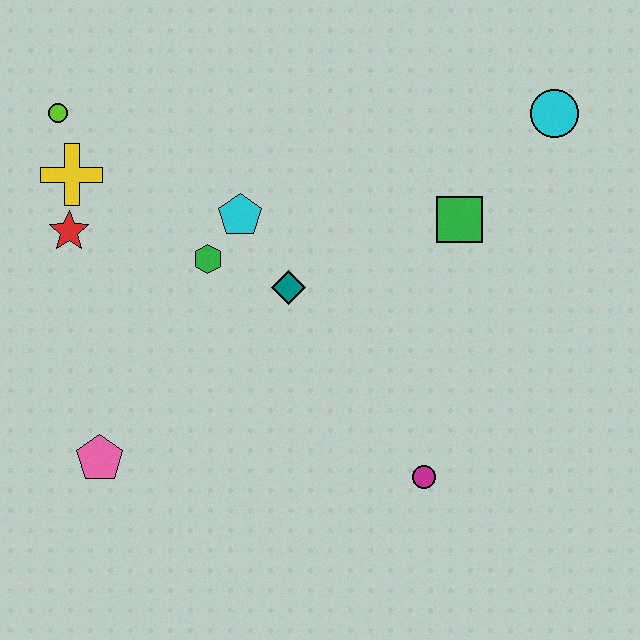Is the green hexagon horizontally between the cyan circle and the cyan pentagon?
No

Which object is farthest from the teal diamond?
The cyan circle is farthest from the teal diamond.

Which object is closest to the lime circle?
The yellow cross is closest to the lime circle.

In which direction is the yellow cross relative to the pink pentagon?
The yellow cross is above the pink pentagon.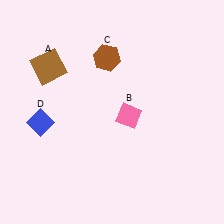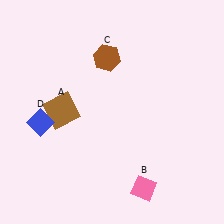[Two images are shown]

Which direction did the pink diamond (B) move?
The pink diamond (B) moved down.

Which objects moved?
The objects that moved are: the brown square (A), the pink diamond (B).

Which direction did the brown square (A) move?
The brown square (A) moved down.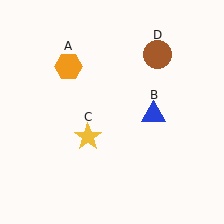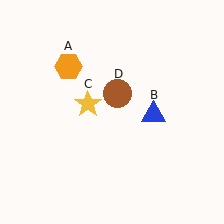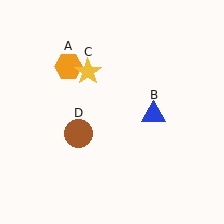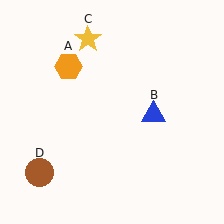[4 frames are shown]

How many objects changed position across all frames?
2 objects changed position: yellow star (object C), brown circle (object D).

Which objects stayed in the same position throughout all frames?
Orange hexagon (object A) and blue triangle (object B) remained stationary.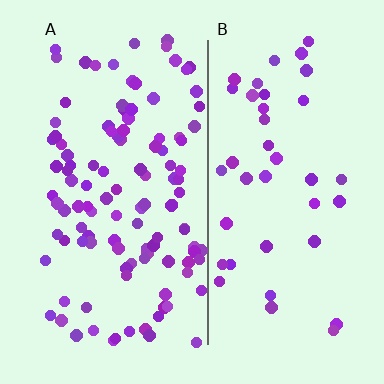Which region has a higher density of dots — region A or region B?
A (the left).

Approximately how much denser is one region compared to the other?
Approximately 2.7× — region A over region B.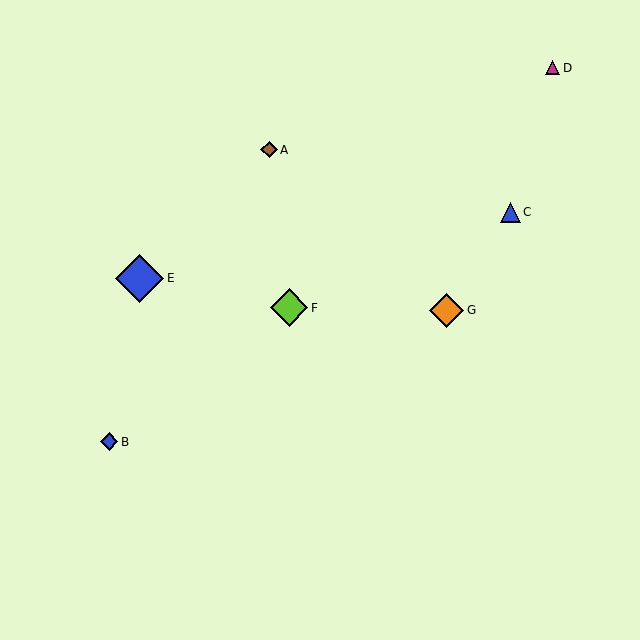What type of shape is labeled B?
Shape B is a blue diamond.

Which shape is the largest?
The blue diamond (labeled E) is the largest.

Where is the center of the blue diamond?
The center of the blue diamond is at (109, 442).